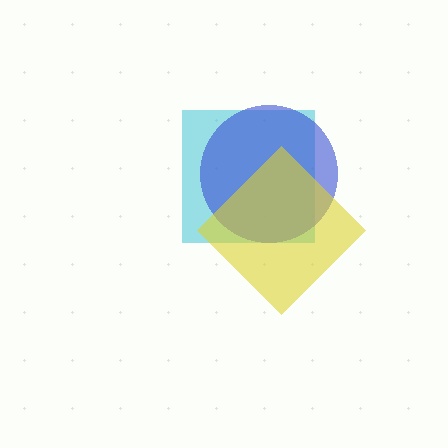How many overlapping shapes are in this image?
There are 3 overlapping shapes in the image.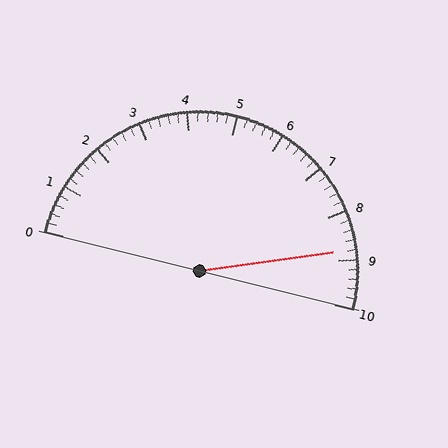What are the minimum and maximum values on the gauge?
The gauge ranges from 0 to 10.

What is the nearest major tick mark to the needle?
The nearest major tick mark is 9.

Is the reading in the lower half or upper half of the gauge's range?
The reading is in the upper half of the range (0 to 10).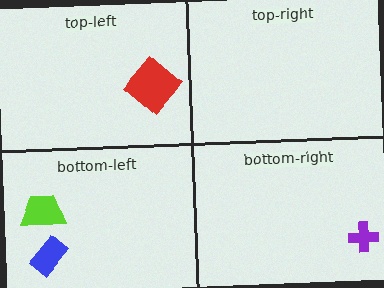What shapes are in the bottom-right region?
The purple cross.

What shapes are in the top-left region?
The red diamond.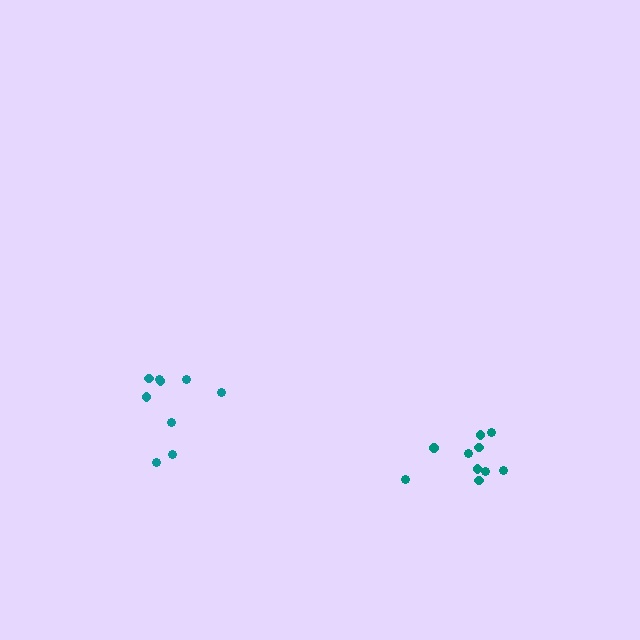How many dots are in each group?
Group 1: 10 dots, Group 2: 9 dots (19 total).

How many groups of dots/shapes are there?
There are 2 groups.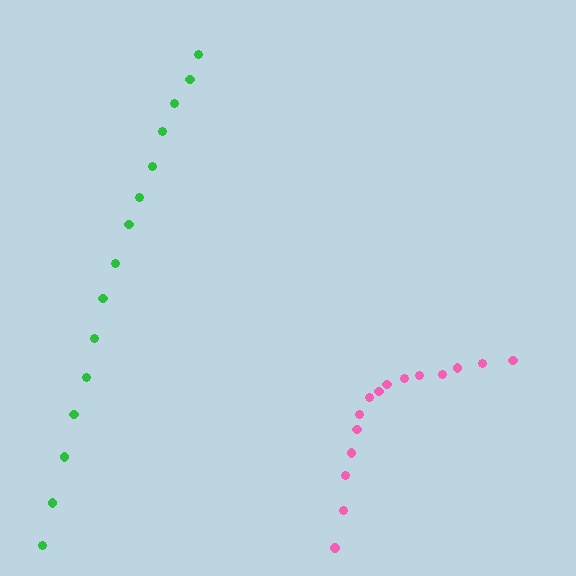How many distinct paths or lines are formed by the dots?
There are 2 distinct paths.